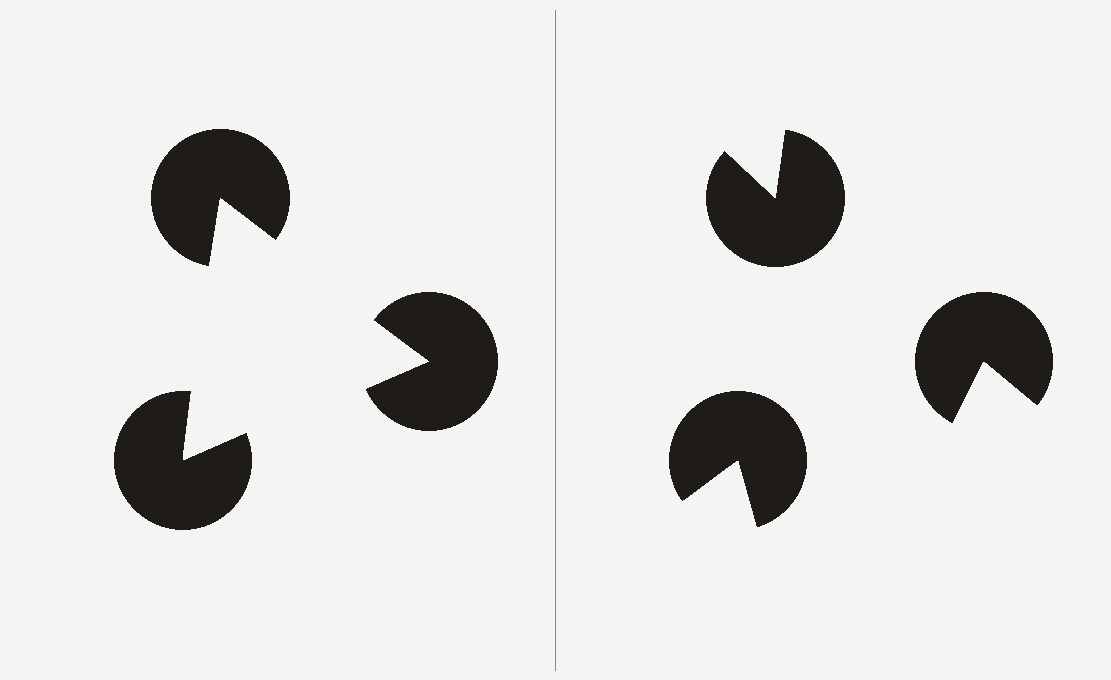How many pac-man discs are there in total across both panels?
6 — 3 on each side.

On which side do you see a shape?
An illusory triangle appears on the left side. On the right side the wedge cuts are rotated, so no coherent shape forms.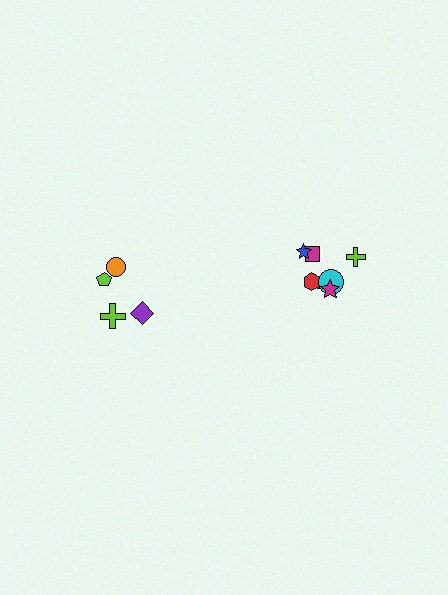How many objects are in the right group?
There are 7 objects.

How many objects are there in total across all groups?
There are 11 objects.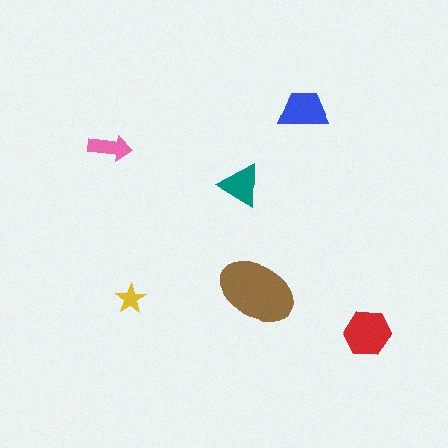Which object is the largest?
The brown ellipse.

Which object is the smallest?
The yellow star.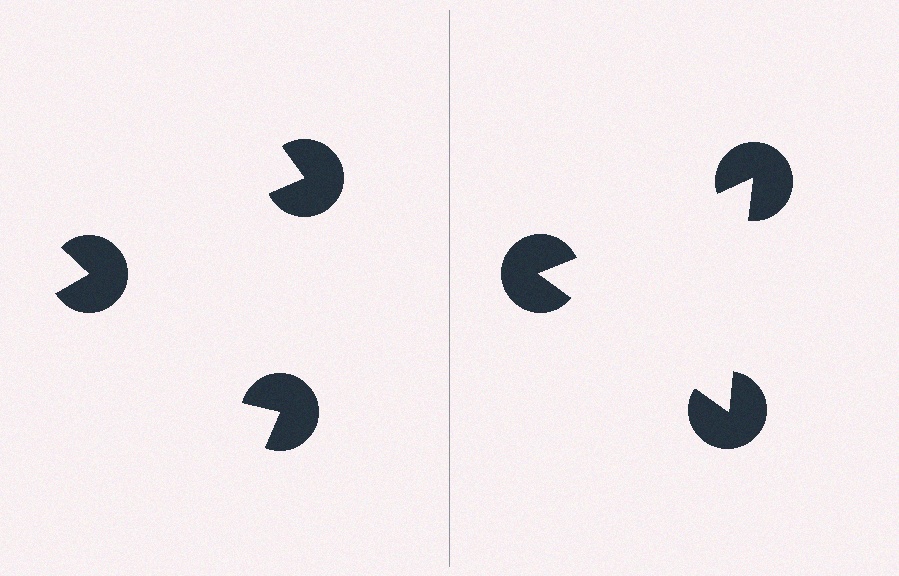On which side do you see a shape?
An illusory triangle appears on the right side. On the left side the wedge cuts are rotated, so no coherent shape forms.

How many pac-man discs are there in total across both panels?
6 — 3 on each side.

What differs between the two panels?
The pac-man discs are positioned identically on both sides; only the wedge orientations differ. On the right they align to a triangle; on the left they are misaligned.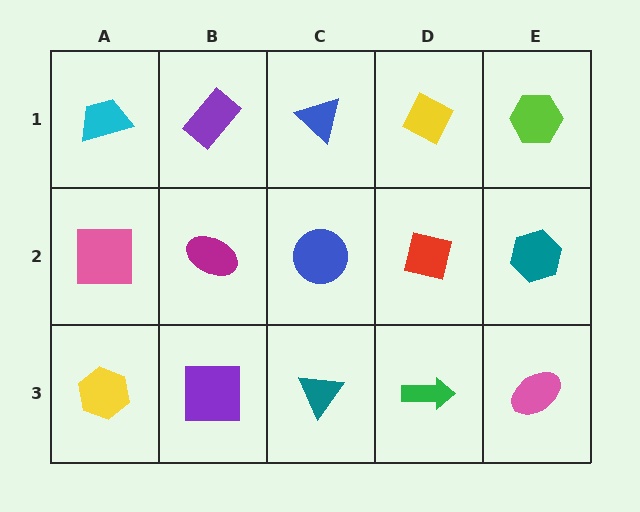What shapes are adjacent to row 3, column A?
A pink square (row 2, column A), a purple square (row 3, column B).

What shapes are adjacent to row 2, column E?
A lime hexagon (row 1, column E), a pink ellipse (row 3, column E), a red square (row 2, column D).